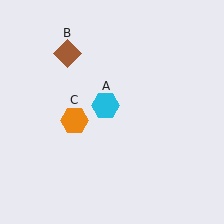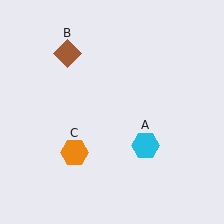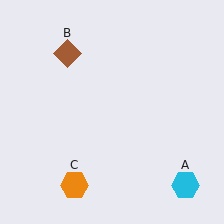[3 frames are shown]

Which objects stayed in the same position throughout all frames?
Brown diamond (object B) remained stationary.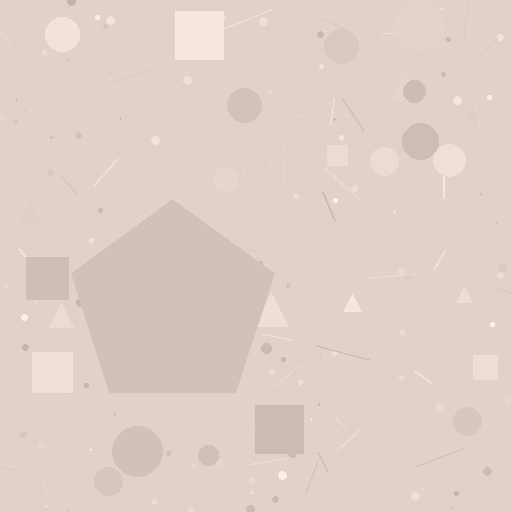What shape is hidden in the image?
A pentagon is hidden in the image.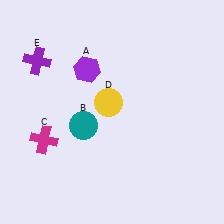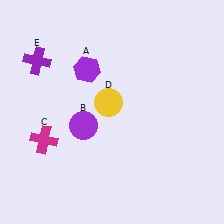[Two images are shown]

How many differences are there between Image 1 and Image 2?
There is 1 difference between the two images.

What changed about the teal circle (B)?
In Image 1, B is teal. In Image 2, it changed to purple.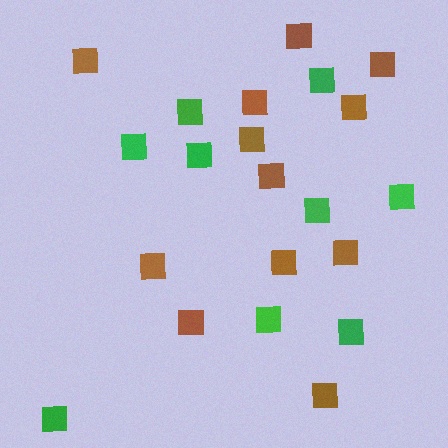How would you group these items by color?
There are 2 groups: one group of brown squares (12) and one group of green squares (9).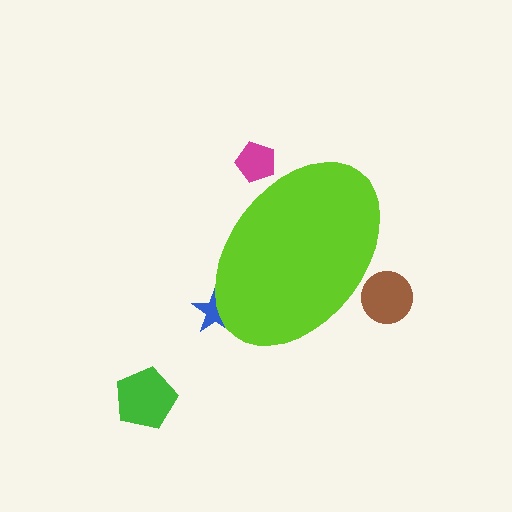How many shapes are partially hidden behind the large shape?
3 shapes are partially hidden.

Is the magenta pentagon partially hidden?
Yes, the magenta pentagon is partially hidden behind the lime ellipse.